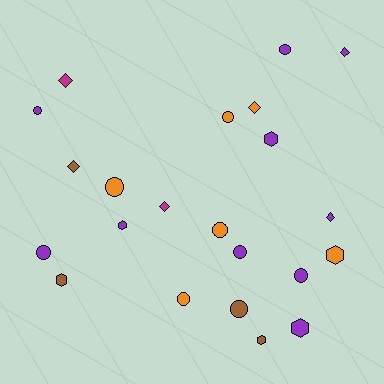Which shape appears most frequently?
Circle, with 10 objects.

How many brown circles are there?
There is 1 brown circle.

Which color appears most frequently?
Purple, with 10 objects.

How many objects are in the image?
There are 22 objects.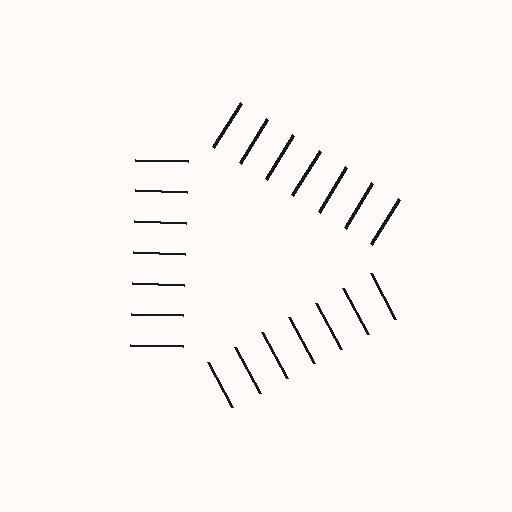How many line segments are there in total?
21 — 7 along each of the 3 edges.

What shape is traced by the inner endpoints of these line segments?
An illusory triangle — the line segments terminate on its edges but no continuous stroke is drawn.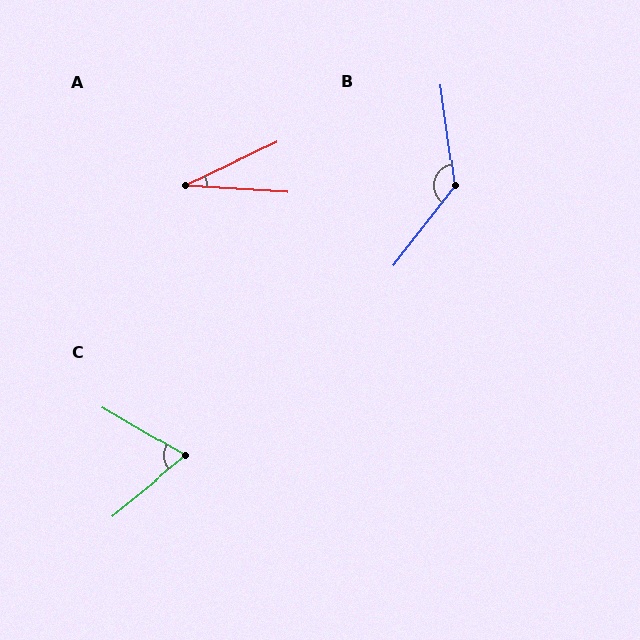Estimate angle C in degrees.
Approximately 70 degrees.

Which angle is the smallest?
A, at approximately 29 degrees.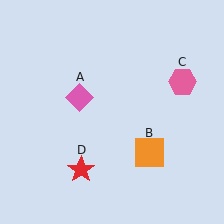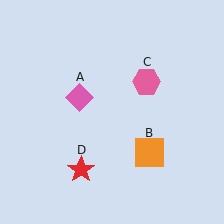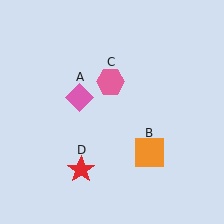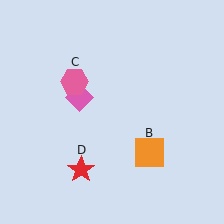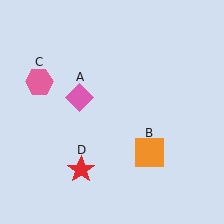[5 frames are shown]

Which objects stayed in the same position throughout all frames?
Pink diamond (object A) and orange square (object B) and red star (object D) remained stationary.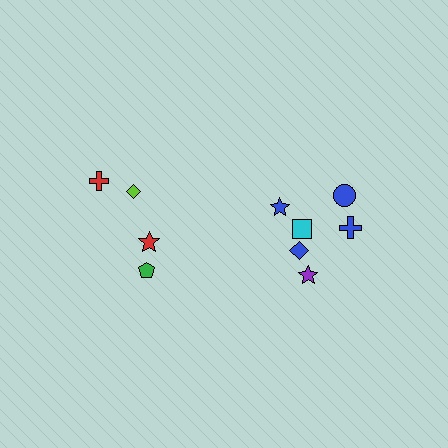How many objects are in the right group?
There are 6 objects.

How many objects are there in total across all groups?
There are 10 objects.